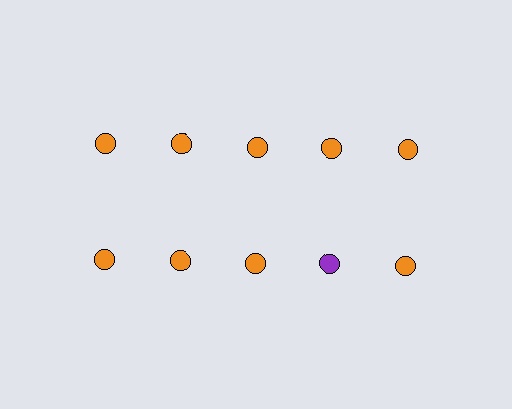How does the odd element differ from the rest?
It has a different color: purple instead of orange.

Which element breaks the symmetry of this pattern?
The purple circle in the second row, second from right column breaks the symmetry. All other shapes are orange circles.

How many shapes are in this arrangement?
There are 10 shapes arranged in a grid pattern.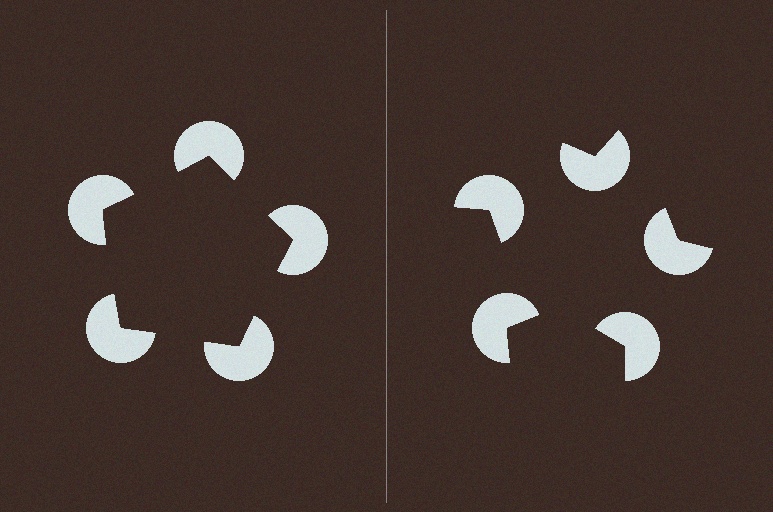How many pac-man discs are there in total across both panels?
10 — 5 on each side.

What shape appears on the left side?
An illusory pentagon.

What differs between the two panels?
The pac-man discs are positioned identically on both sides; only the wedge orientations differ. On the left they align to a pentagon; on the right they are misaligned.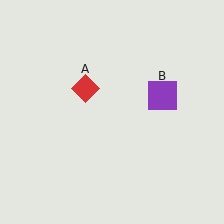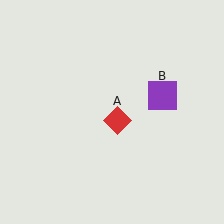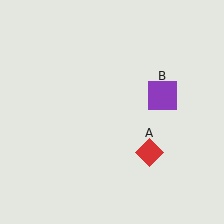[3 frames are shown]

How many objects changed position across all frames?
1 object changed position: red diamond (object A).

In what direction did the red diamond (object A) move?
The red diamond (object A) moved down and to the right.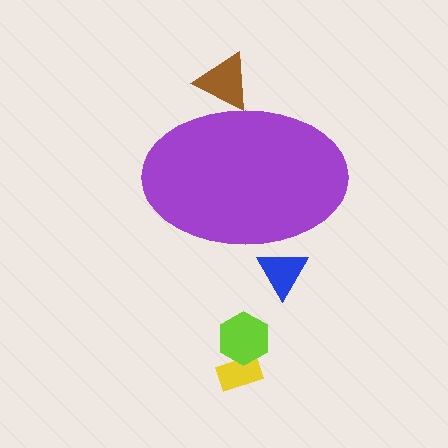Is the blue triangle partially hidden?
Yes, the blue triangle is partially hidden behind the purple ellipse.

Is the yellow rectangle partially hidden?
No, the yellow rectangle is fully visible.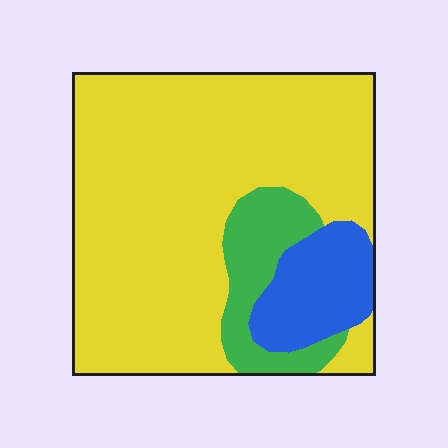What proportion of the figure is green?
Green takes up about one eighth (1/8) of the figure.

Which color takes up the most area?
Yellow, at roughly 75%.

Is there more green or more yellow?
Yellow.